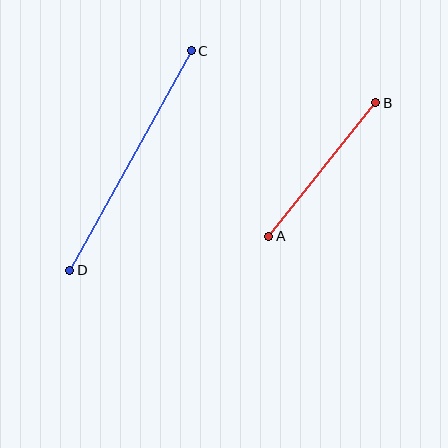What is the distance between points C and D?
The distance is approximately 251 pixels.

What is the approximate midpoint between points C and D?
The midpoint is at approximately (130, 160) pixels.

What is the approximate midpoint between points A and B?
The midpoint is at approximately (322, 170) pixels.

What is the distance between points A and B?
The distance is approximately 171 pixels.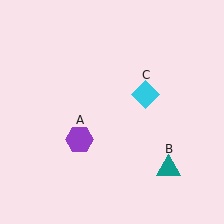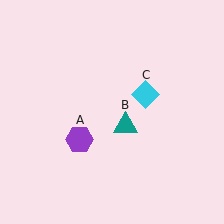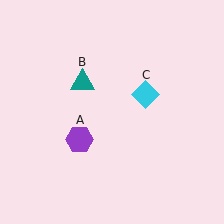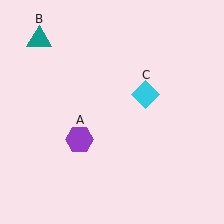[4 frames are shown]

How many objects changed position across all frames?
1 object changed position: teal triangle (object B).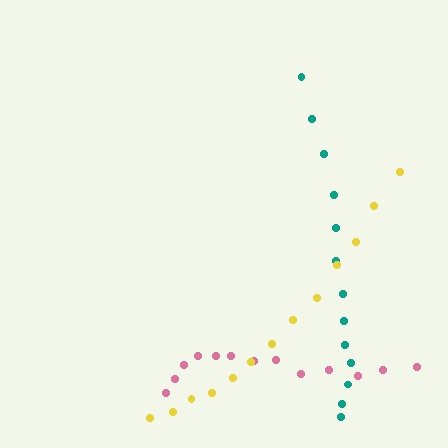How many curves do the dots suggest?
There are 3 distinct paths.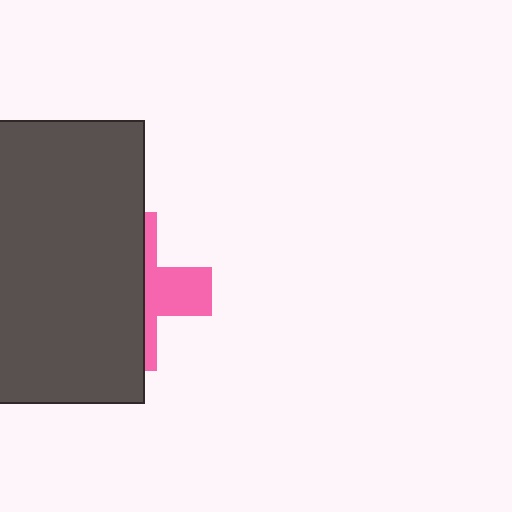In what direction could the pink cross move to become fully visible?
The pink cross could move right. That would shift it out from behind the dark gray rectangle entirely.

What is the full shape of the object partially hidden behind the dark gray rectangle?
The partially hidden object is a pink cross.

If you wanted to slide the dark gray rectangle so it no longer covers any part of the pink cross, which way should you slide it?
Slide it left — that is the most direct way to separate the two shapes.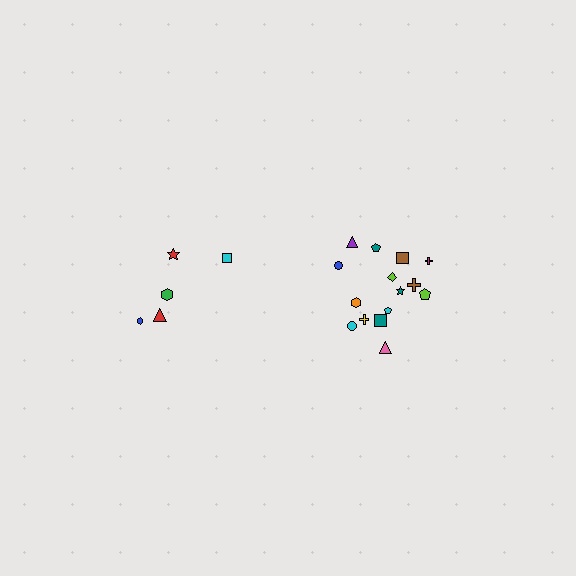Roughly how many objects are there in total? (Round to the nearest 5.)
Roughly 20 objects in total.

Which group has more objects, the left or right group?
The right group.